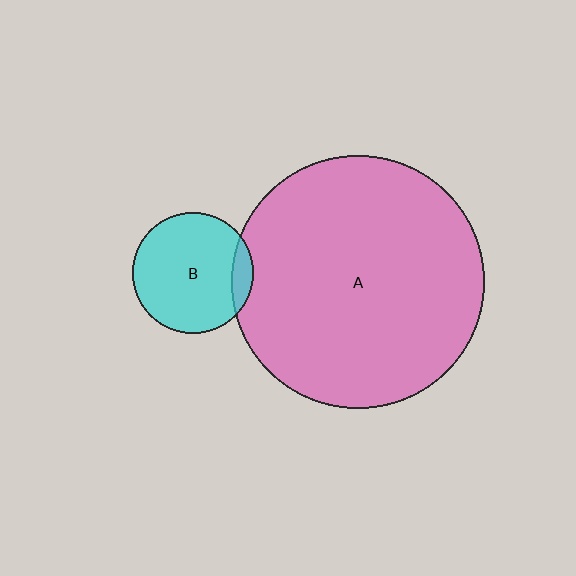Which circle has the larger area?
Circle A (pink).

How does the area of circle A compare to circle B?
Approximately 4.3 times.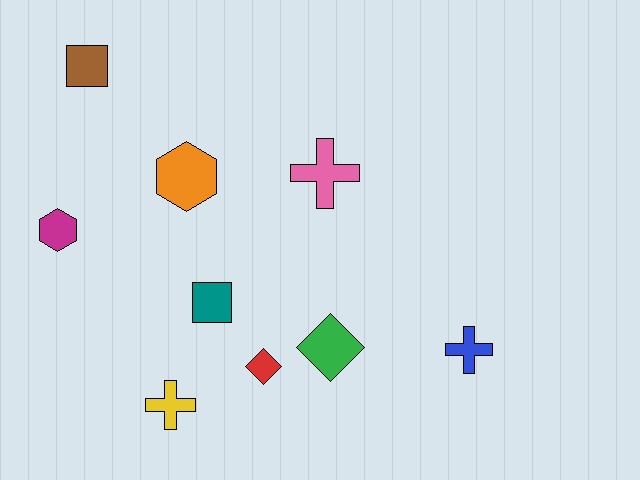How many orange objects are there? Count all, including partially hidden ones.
There is 1 orange object.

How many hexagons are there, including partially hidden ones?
There are 2 hexagons.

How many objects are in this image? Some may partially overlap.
There are 9 objects.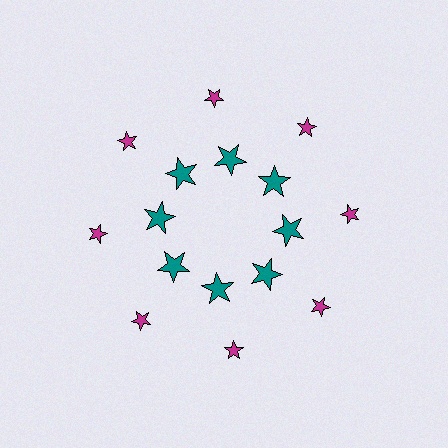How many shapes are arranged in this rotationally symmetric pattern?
There are 16 shapes, arranged in 8 groups of 2.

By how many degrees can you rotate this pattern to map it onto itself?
The pattern maps onto itself every 45 degrees of rotation.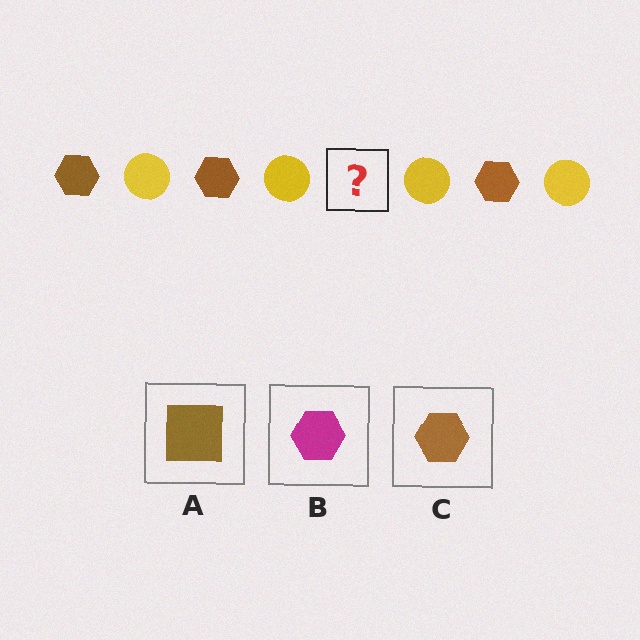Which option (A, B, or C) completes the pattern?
C.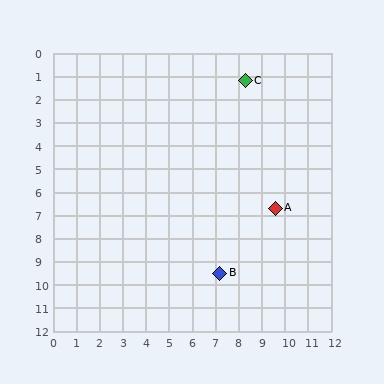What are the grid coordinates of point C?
Point C is at approximately (8.3, 1.2).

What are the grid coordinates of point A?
Point A is at approximately (9.6, 6.7).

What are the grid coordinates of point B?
Point B is at approximately (7.2, 9.5).